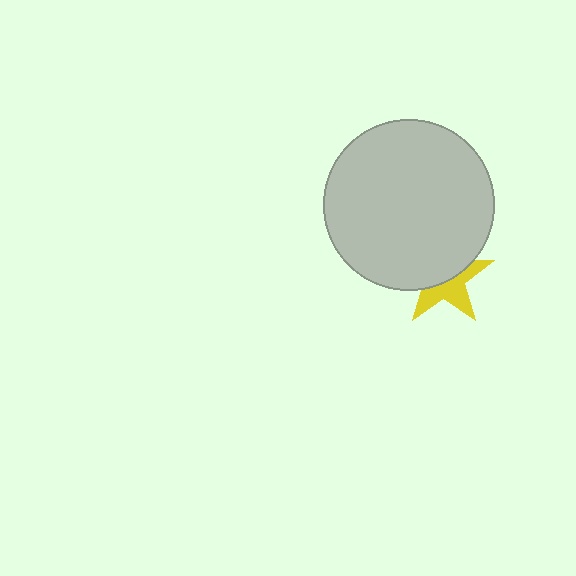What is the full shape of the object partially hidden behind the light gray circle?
The partially hidden object is a yellow star.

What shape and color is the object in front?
The object in front is a light gray circle.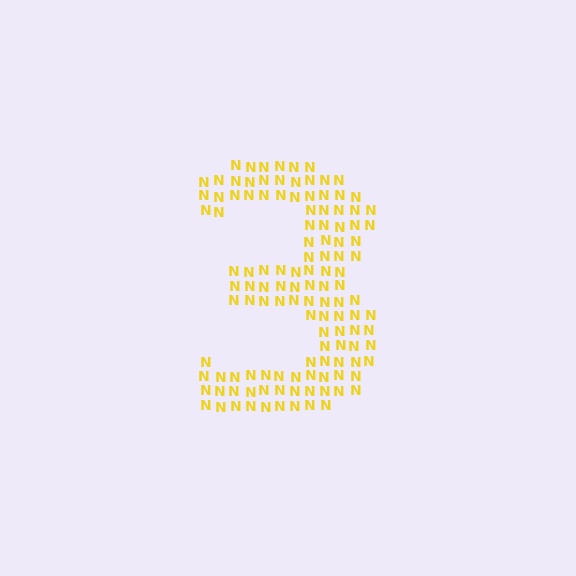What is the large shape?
The large shape is the digit 3.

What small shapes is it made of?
It is made of small letter N's.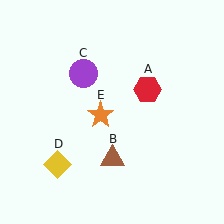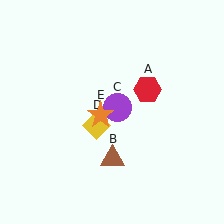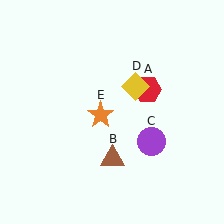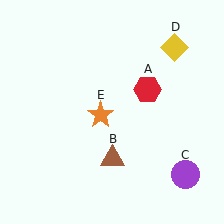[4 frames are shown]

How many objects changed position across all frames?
2 objects changed position: purple circle (object C), yellow diamond (object D).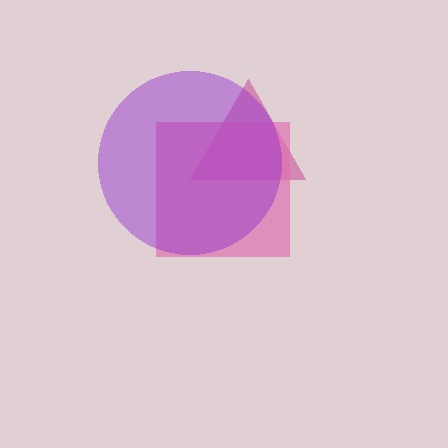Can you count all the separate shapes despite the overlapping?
Yes, there are 3 separate shapes.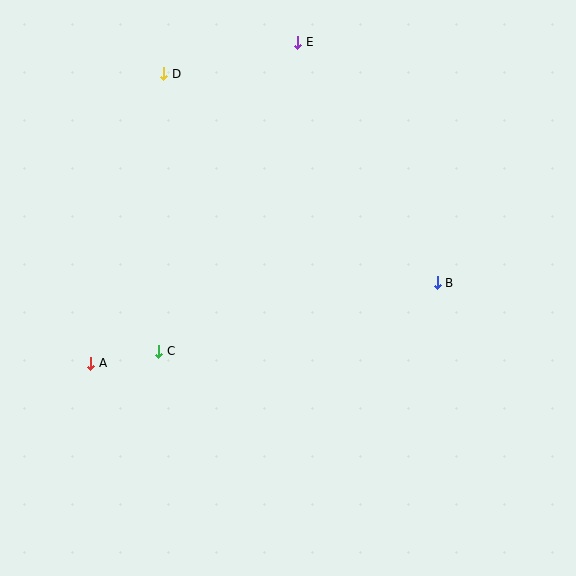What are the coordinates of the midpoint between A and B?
The midpoint between A and B is at (264, 323).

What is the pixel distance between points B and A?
The distance between B and A is 355 pixels.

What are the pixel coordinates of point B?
Point B is at (437, 283).